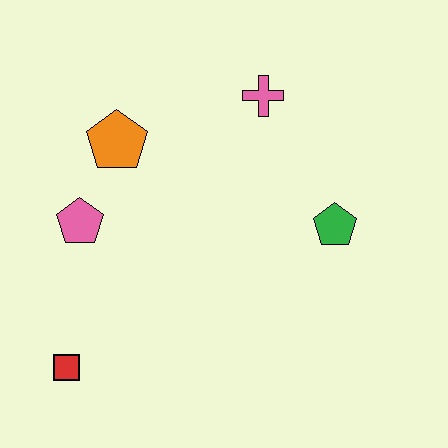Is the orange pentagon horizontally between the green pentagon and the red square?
Yes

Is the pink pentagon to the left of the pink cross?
Yes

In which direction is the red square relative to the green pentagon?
The red square is to the left of the green pentagon.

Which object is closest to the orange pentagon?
The pink pentagon is closest to the orange pentagon.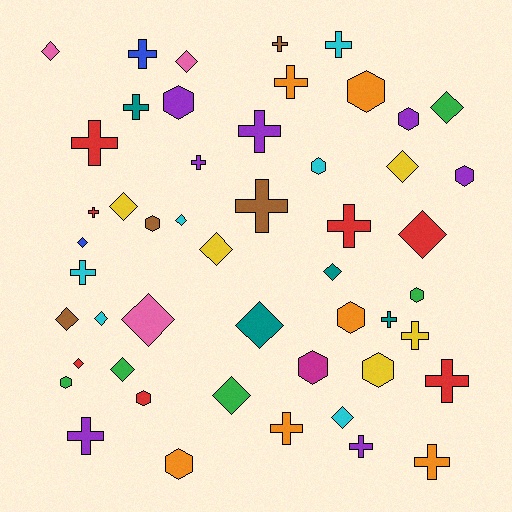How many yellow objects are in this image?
There are 5 yellow objects.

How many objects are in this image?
There are 50 objects.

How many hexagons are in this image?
There are 13 hexagons.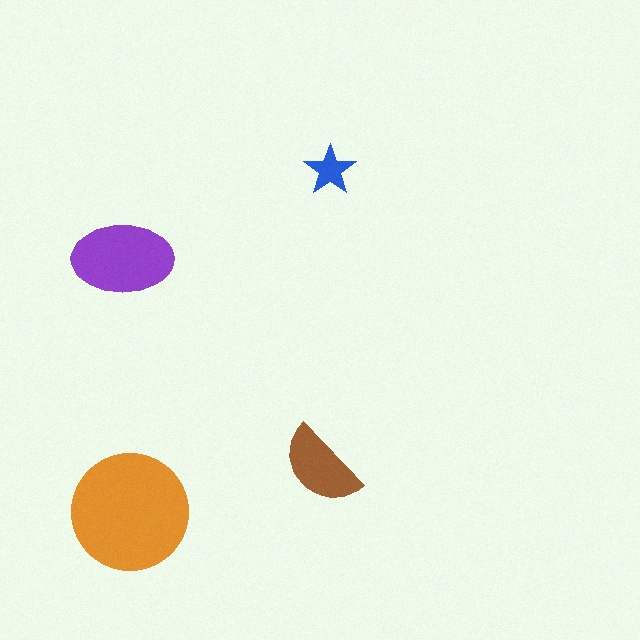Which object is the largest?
The orange circle.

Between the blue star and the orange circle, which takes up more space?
The orange circle.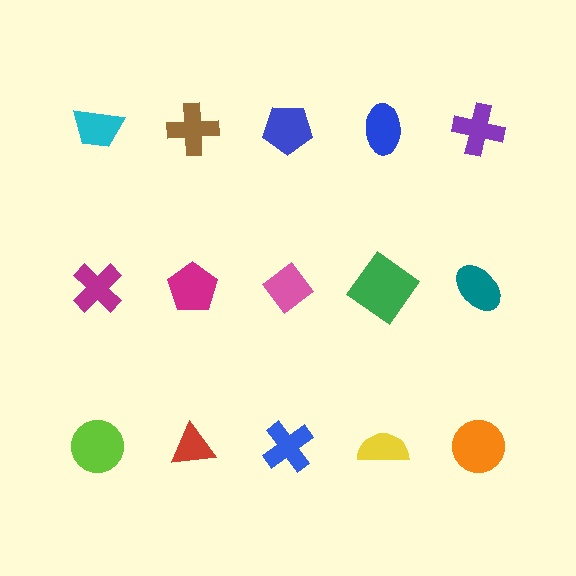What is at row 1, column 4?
A blue ellipse.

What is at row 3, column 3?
A blue cross.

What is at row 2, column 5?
A teal ellipse.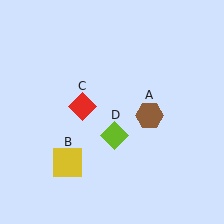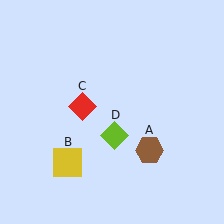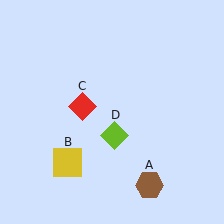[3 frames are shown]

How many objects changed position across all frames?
1 object changed position: brown hexagon (object A).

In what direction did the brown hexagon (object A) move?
The brown hexagon (object A) moved down.